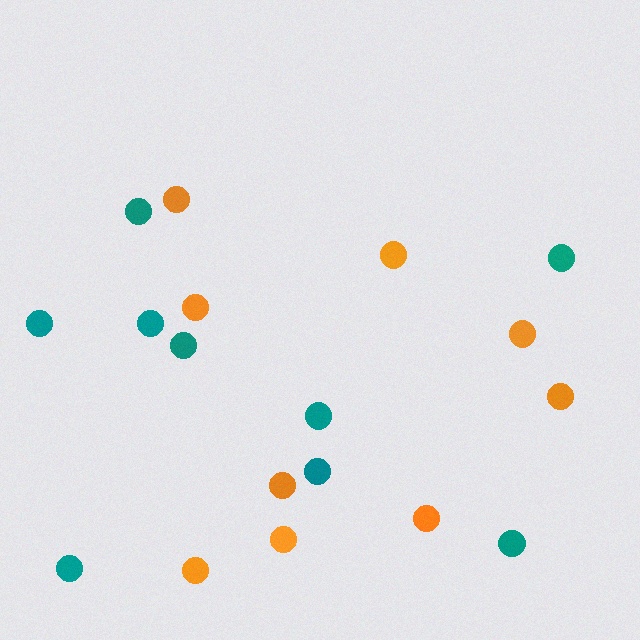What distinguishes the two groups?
There are 2 groups: one group of orange circles (9) and one group of teal circles (9).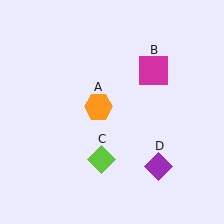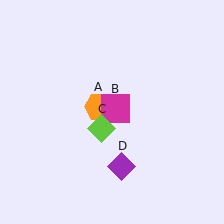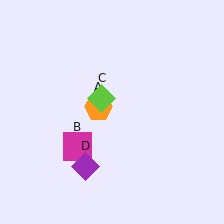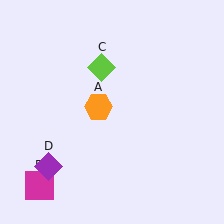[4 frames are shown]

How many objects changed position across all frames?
3 objects changed position: magenta square (object B), lime diamond (object C), purple diamond (object D).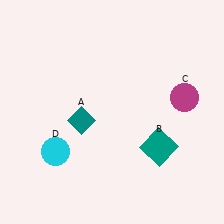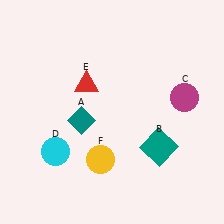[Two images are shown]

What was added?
A red triangle (E), a yellow circle (F) were added in Image 2.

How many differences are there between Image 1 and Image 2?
There are 2 differences between the two images.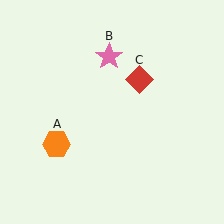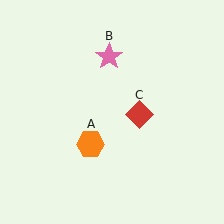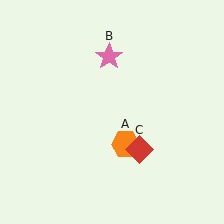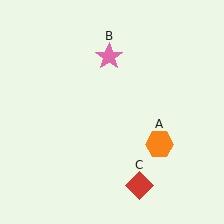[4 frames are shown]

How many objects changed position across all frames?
2 objects changed position: orange hexagon (object A), red diamond (object C).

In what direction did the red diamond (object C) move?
The red diamond (object C) moved down.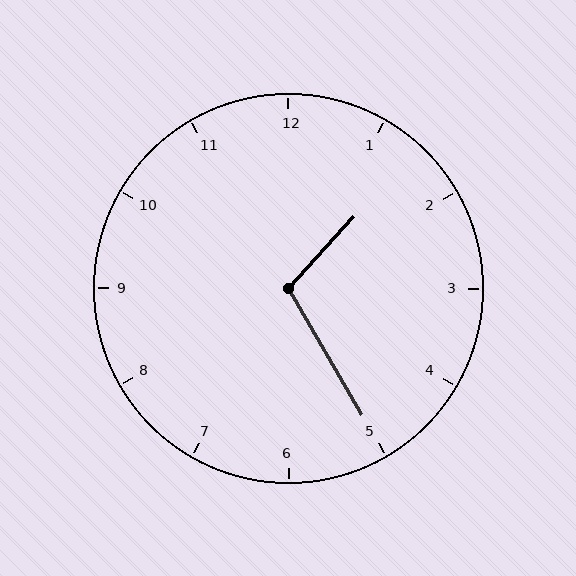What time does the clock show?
1:25.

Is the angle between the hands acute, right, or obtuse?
It is obtuse.